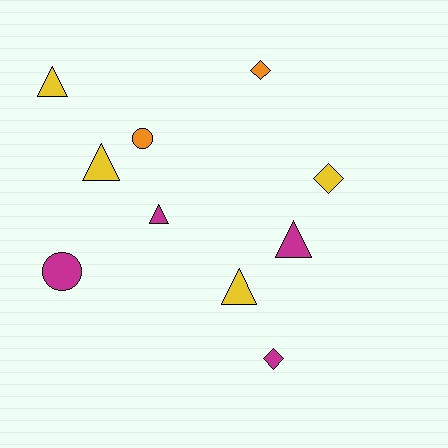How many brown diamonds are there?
There are no brown diamonds.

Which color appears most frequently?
Yellow, with 4 objects.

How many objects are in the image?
There are 10 objects.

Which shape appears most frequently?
Triangle, with 5 objects.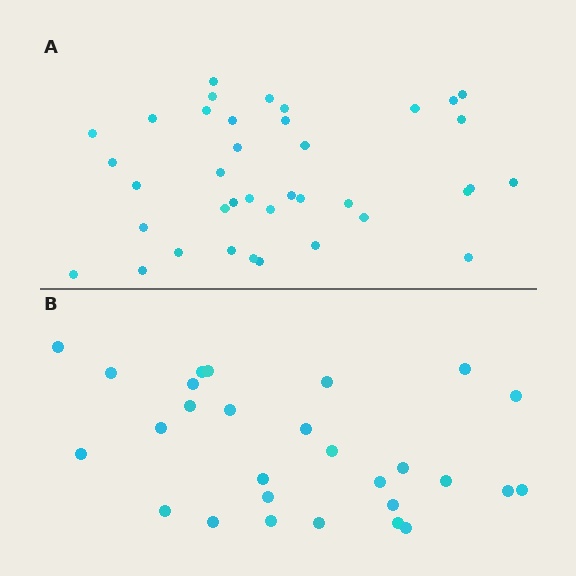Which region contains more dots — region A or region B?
Region A (the top region) has more dots.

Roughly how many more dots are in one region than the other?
Region A has roughly 10 or so more dots than region B.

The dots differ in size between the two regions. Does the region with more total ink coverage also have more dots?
No. Region B has more total ink coverage because its dots are larger, but region A actually contains more individual dots. Total area can be misleading — the number of items is what matters here.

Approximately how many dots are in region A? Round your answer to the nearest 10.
About 40 dots. (The exact count is 38, which rounds to 40.)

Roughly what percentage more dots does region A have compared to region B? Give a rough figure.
About 35% more.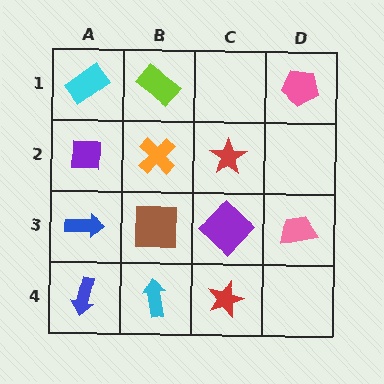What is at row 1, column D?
A pink pentagon.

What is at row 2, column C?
A red star.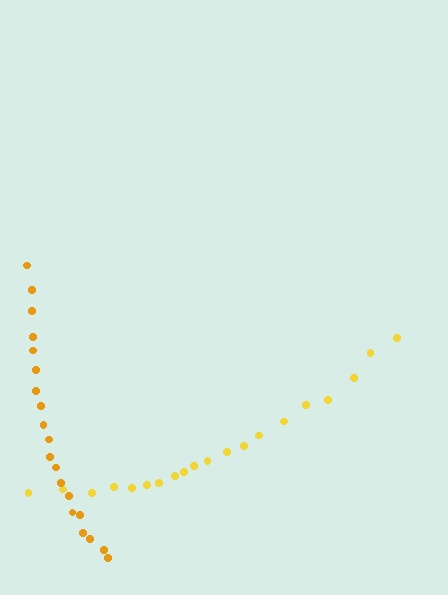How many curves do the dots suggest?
There are 2 distinct paths.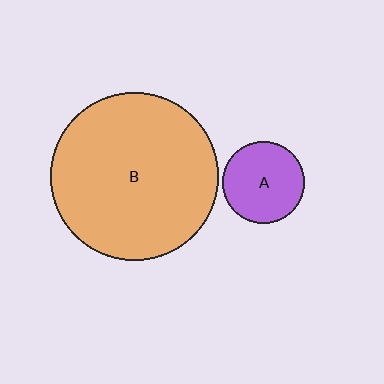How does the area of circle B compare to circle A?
Approximately 4.2 times.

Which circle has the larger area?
Circle B (orange).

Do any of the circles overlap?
No, none of the circles overlap.